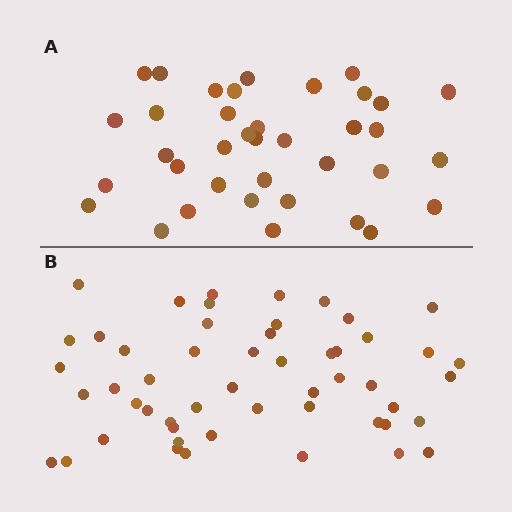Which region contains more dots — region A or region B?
Region B (the bottom region) has more dots.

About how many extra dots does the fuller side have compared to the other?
Region B has approximately 15 more dots than region A.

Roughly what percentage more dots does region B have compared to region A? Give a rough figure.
About 40% more.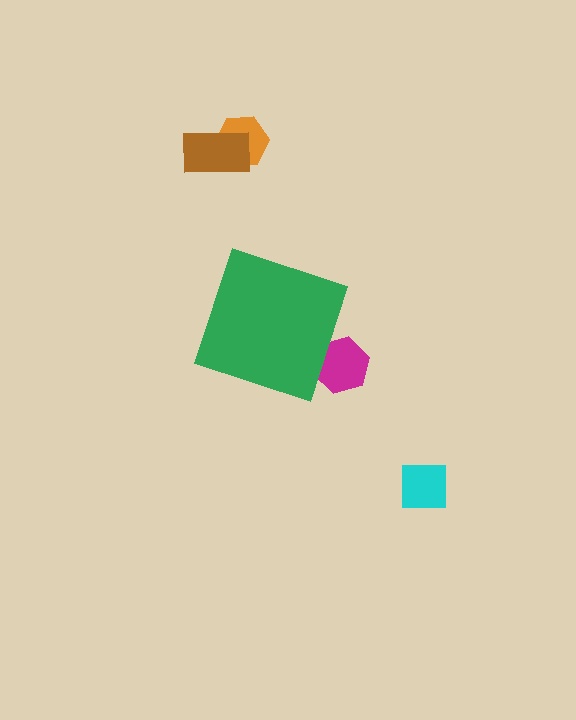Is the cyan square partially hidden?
No, the cyan square is fully visible.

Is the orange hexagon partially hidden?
No, the orange hexagon is fully visible.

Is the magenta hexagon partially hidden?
Yes, the magenta hexagon is partially hidden behind the green diamond.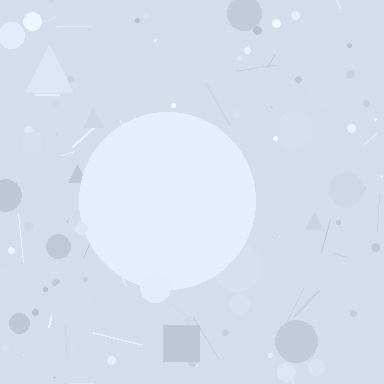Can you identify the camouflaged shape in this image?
The camouflaged shape is a circle.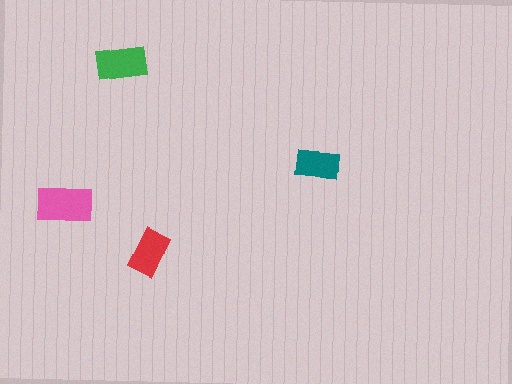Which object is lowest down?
The red rectangle is bottommost.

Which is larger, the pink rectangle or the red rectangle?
The pink one.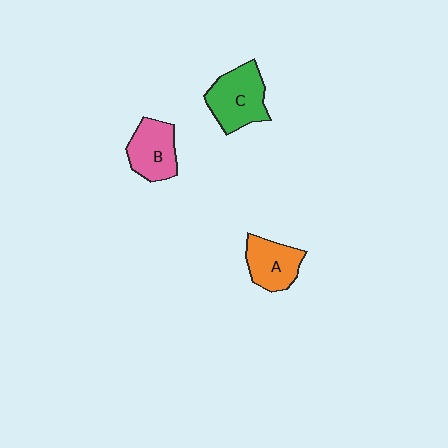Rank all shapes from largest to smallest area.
From largest to smallest: C (green), B (pink), A (orange).